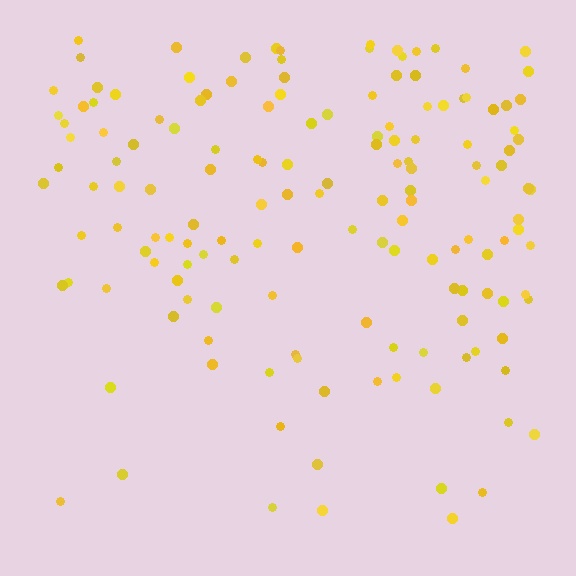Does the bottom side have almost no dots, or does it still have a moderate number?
Still a moderate number, just noticeably fewer than the top.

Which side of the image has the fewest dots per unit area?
The bottom.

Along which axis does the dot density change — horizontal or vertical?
Vertical.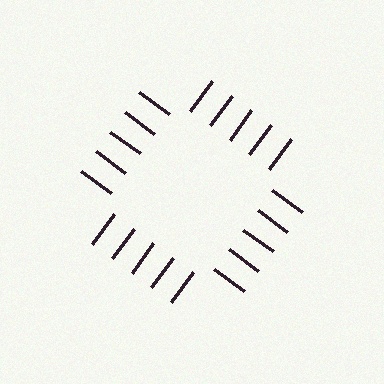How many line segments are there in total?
20 — 5 along each of the 4 edges.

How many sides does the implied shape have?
4 sides — the line-ends trace a square.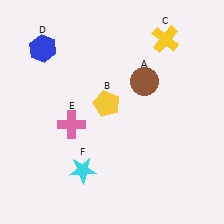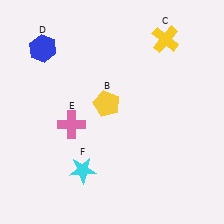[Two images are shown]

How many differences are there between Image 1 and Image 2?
There is 1 difference between the two images.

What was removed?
The brown circle (A) was removed in Image 2.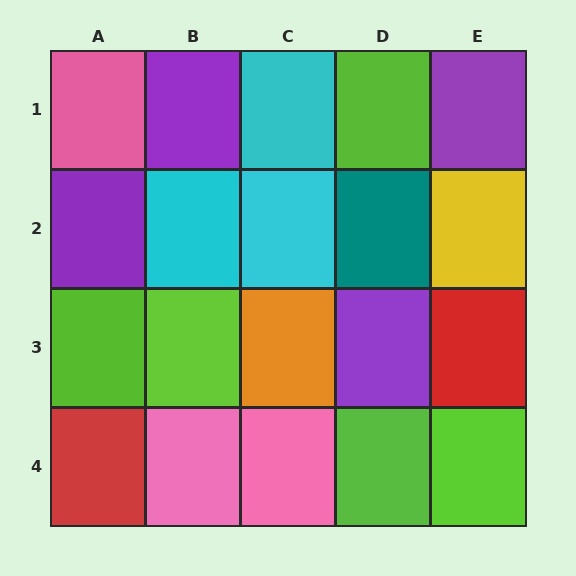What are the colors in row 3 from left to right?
Lime, lime, orange, purple, red.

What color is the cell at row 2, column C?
Cyan.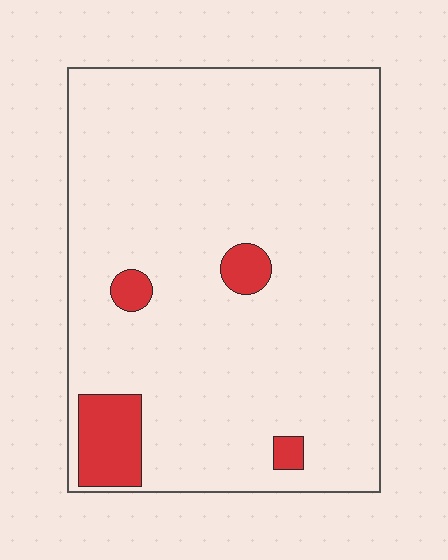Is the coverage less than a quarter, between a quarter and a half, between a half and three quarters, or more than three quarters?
Less than a quarter.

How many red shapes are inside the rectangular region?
4.